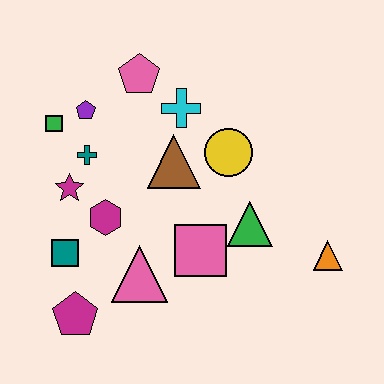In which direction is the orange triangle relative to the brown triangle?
The orange triangle is to the right of the brown triangle.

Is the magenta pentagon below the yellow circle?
Yes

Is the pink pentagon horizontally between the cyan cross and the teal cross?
Yes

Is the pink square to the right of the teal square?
Yes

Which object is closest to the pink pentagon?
The cyan cross is closest to the pink pentagon.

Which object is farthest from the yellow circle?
The magenta pentagon is farthest from the yellow circle.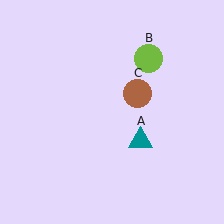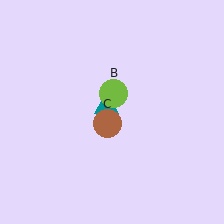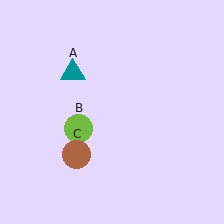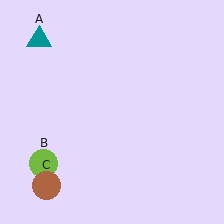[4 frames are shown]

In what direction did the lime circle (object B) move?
The lime circle (object B) moved down and to the left.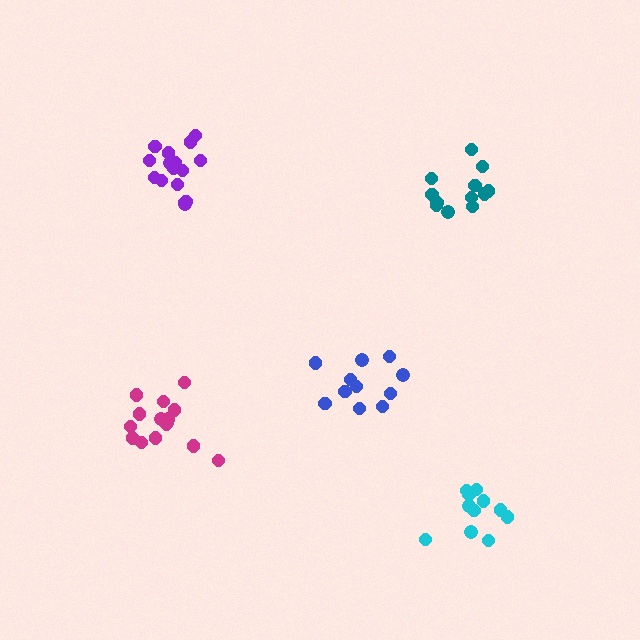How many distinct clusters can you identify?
There are 5 distinct clusters.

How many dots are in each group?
Group 1: 11 dots, Group 2: 12 dots, Group 3: 11 dots, Group 4: 15 dots, Group 5: 16 dots (65 total).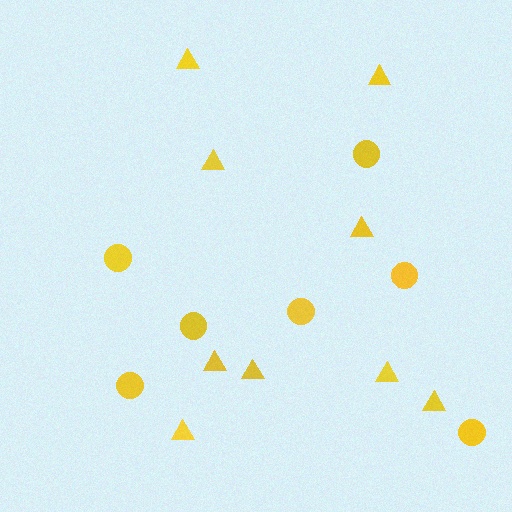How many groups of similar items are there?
There are 2 groups: one group of circles (7) and one group of triangles (9).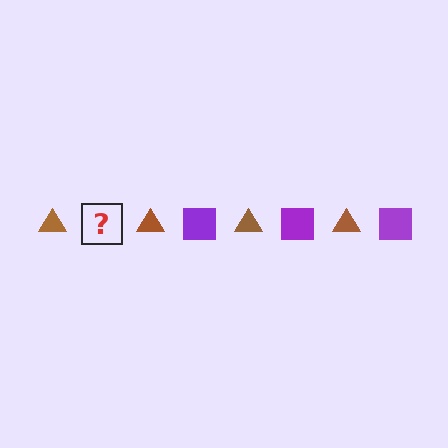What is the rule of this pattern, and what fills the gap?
The rule is that the pattern alternates between brown triangle and purple square. The gap should be filled with a purple square.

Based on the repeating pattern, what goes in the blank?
The blank should be a purple square.